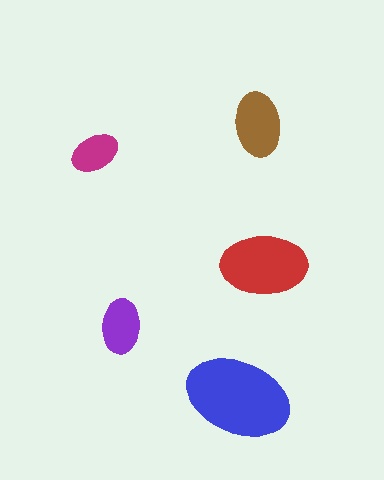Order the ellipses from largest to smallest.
the blue one, the red one, the brown one, the purple one, the magenta one.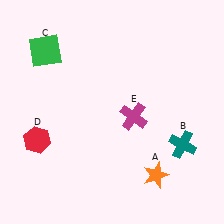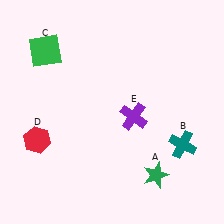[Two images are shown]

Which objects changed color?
A changed from orange to green. E changed from magenta to purple.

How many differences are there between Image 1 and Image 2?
There are 2 differences between the two images.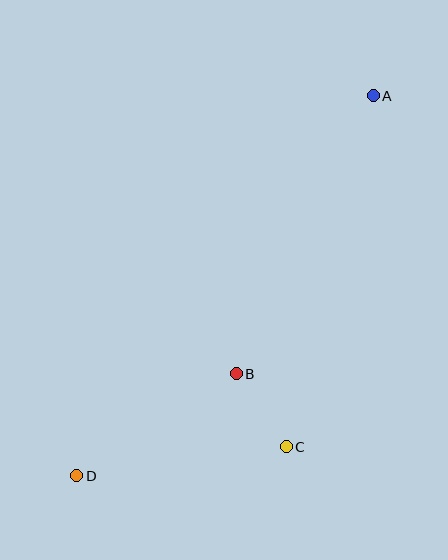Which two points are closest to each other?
Points B and C are closest to each other.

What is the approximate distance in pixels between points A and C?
The distance between A and C is approximately 361 pixels.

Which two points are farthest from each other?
Points A and D are farthest from each other.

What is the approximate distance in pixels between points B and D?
The distance between B and D is approximately 189 pixels.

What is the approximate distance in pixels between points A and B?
The distance between A and B is approximately 310 pixels.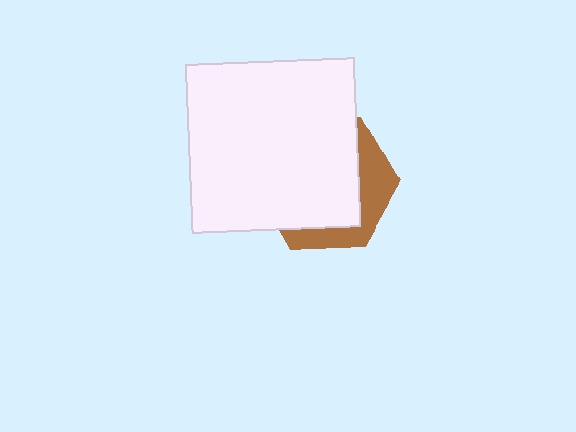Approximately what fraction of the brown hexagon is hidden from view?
Roughly 70% of the brown hexagon is hidden behind the white square.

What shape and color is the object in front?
The object in front is a white square.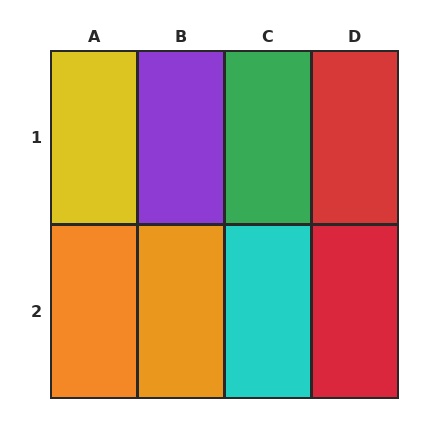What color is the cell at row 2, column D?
Red.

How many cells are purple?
1 cell is purple.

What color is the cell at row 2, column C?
Cyan.